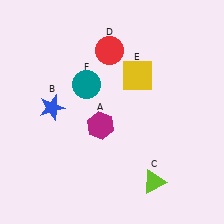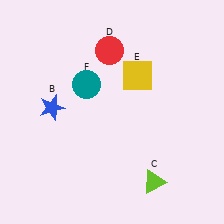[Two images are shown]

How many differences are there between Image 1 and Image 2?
There is 1 difference between the two images.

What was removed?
The magenta hexagon (A) was removed in Image 2.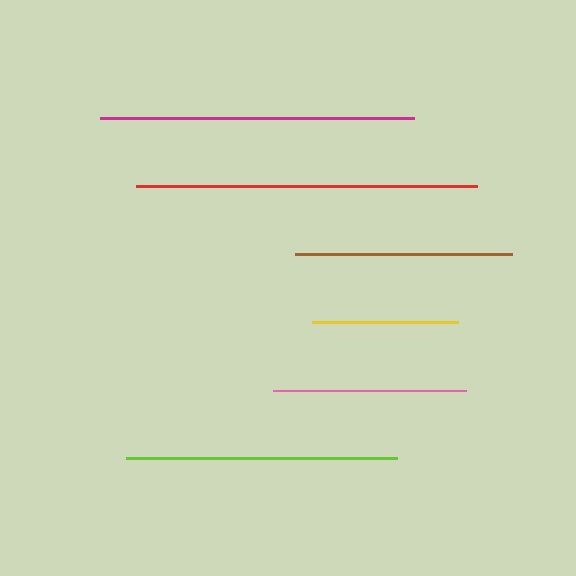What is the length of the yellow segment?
The yellow segment is approximately 146 pixels long.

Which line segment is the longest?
The red line is the longest at approximately 341 pixels.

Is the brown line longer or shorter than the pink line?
The brown line is longer than the pink line.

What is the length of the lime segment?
The lime segment is approximately 271 pixels long.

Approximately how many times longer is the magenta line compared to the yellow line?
The magenta line is approximately 2.1 times the length of the yellow line.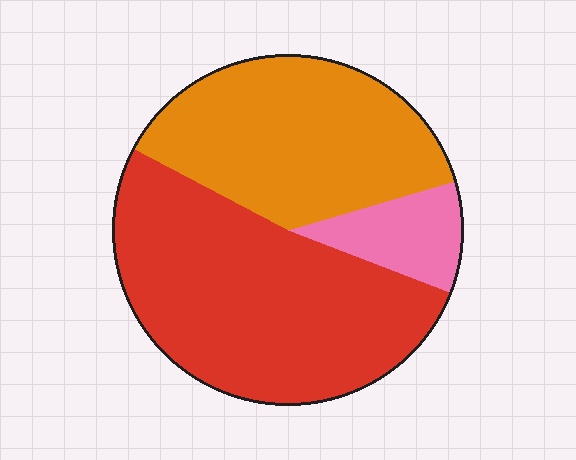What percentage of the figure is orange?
Orange covers 38% of the figure.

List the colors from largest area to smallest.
From largest to smallest: red, orange, pink.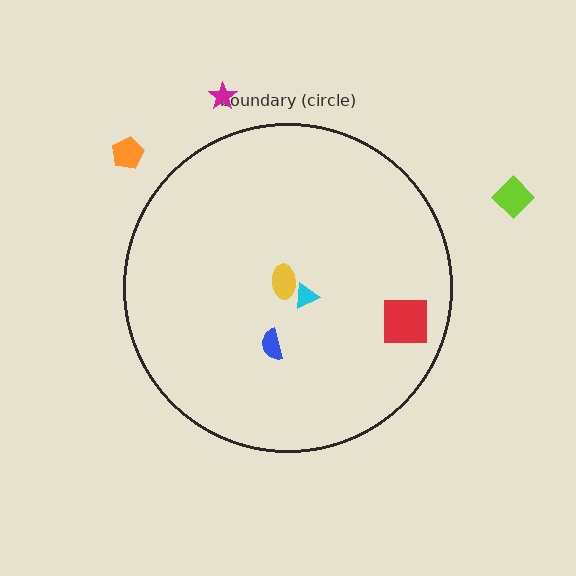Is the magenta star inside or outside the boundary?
Outside.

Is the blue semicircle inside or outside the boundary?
Inside.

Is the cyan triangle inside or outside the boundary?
Inside.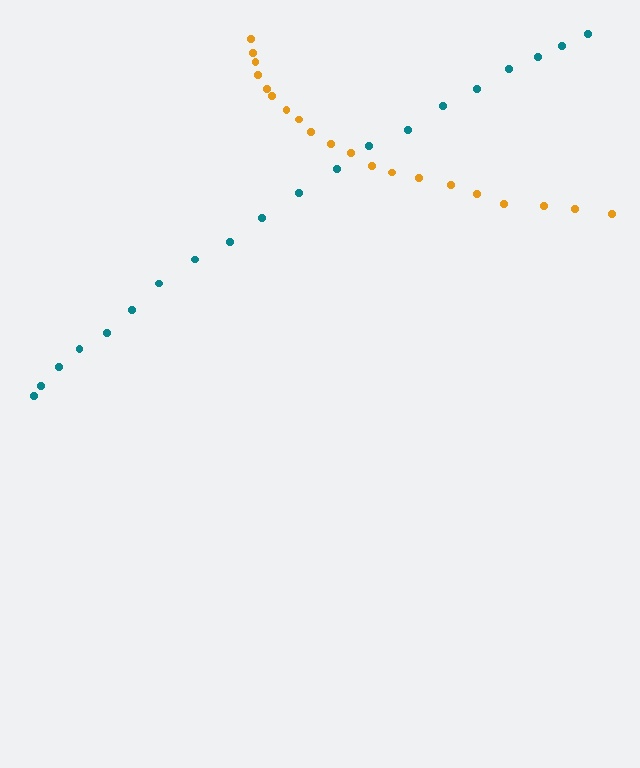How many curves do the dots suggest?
There are 2 distinct paths.